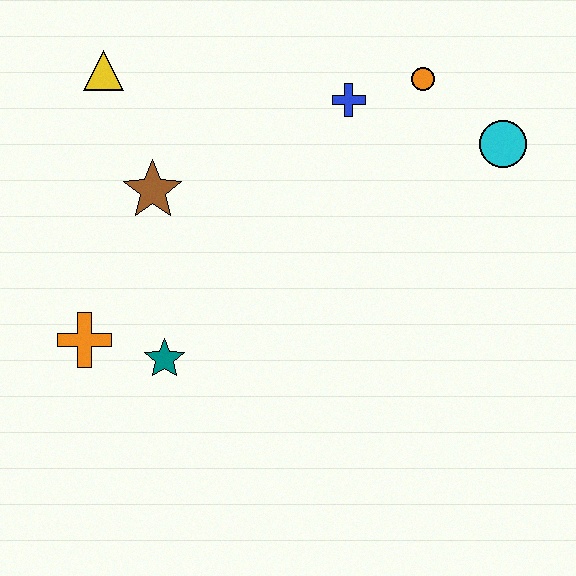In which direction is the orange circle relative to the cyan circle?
The orange circle is to the left of the cyan circle.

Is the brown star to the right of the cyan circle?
No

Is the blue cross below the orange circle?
Yes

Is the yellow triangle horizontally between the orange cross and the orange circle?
Yes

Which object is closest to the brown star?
The yellow triangle is closest to the brown star.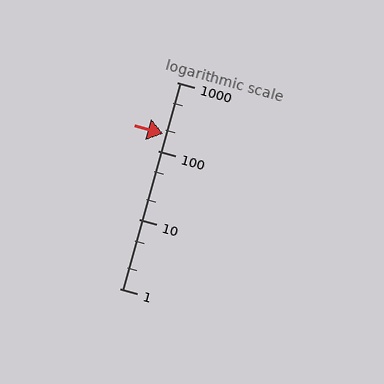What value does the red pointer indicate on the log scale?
The pointer indicates approximately 180.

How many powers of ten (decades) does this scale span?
The scale spans 3 decades, from 1 to 1000.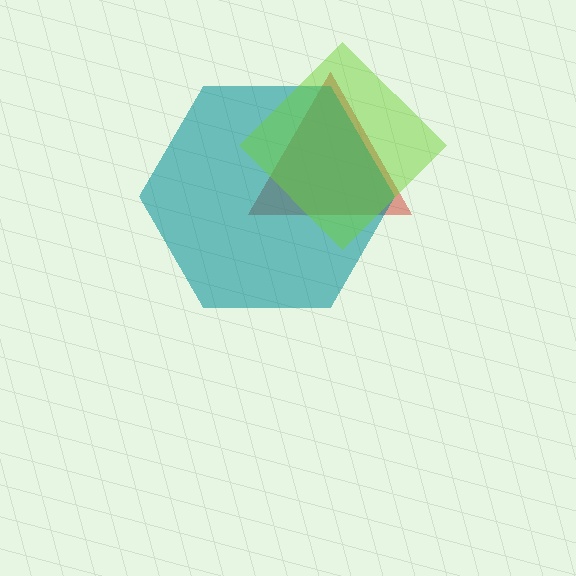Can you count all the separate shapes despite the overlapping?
Yes, there are 3 separate shapes.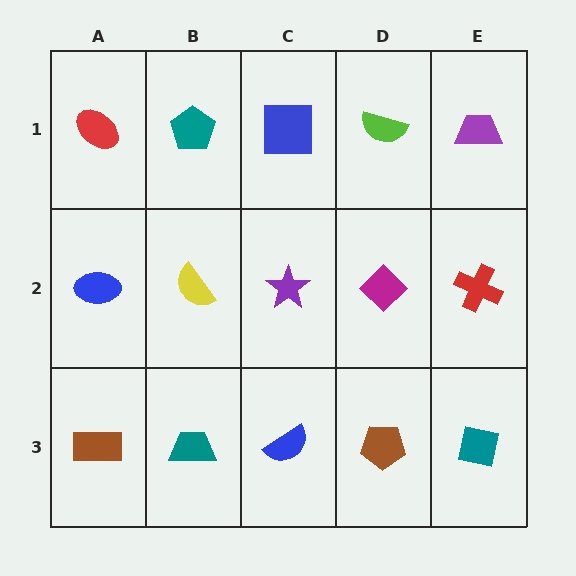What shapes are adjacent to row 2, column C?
A blue square (row 1, column C), a blue semicircle (row 3, column C), a yellow semicircle (row 2, column B), a magenta diamond (row 2, column D).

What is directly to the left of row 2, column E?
A magenta diamond.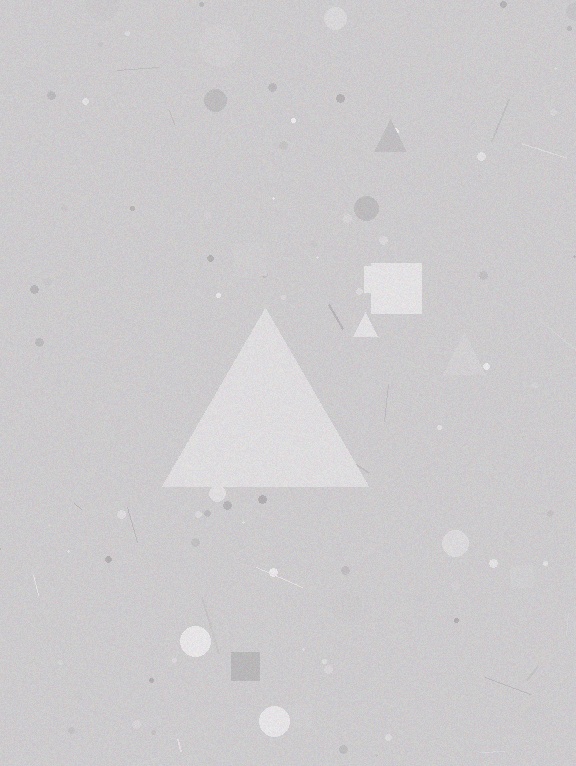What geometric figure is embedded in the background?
A triangle is embedded in the background.